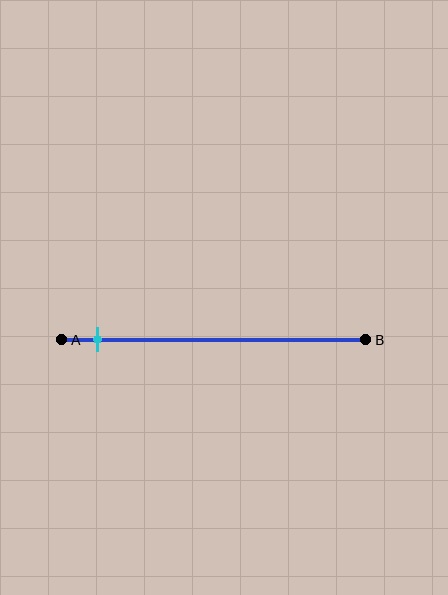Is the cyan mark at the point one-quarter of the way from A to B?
No, the mark is at about 10% from A, not at the 25% one-quarter point.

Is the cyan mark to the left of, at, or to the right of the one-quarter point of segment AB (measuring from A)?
The cyan mark is to the left of the one-quarter point of segment AB.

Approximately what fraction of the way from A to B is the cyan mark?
The cyan mark is approximately 10% of the way from A to B.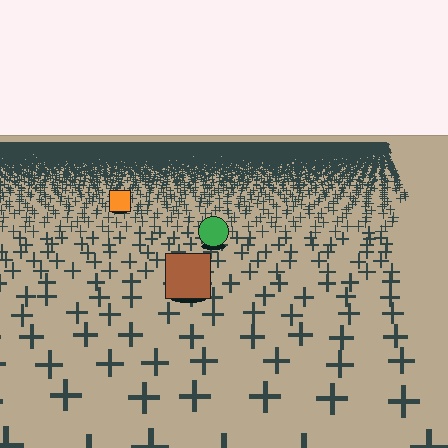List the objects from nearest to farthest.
From nearest to farthest: the brown square, the green circle, the orange square.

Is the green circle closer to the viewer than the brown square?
No. The brown square is closer — you can tell from the texture gradient: the ground texture is coarser near it.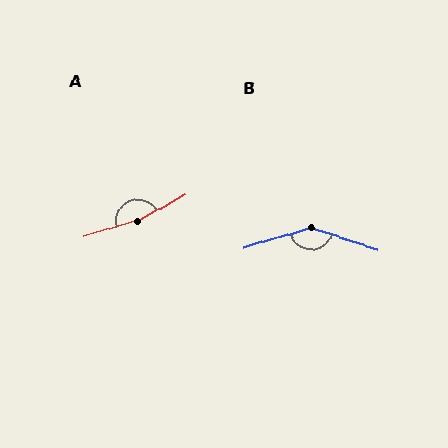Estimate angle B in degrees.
Approximately 145 degrees.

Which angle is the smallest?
B, at approximately 145 degrees.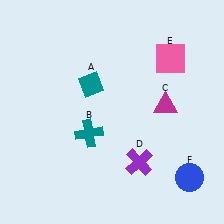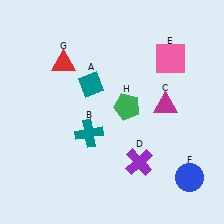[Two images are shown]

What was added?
A red triangle (G), a green pentagon (H) were added in Image 2.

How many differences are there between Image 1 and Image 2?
There are 2 differences between the two images.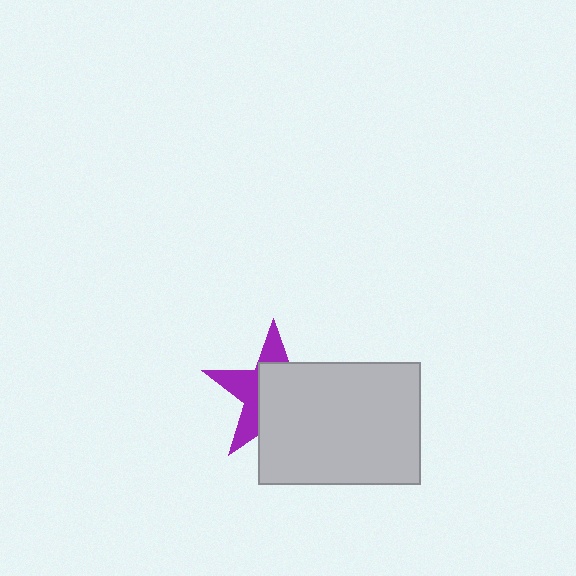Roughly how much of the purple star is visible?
A small part of it is visible (roughly 39%).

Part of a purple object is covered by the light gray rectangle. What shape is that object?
It is a star.